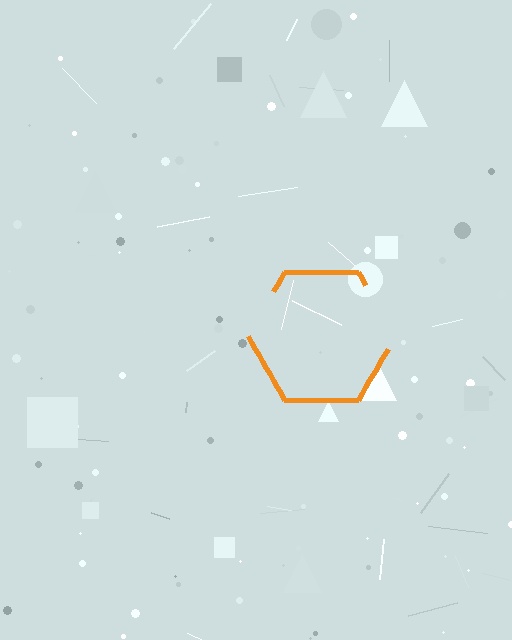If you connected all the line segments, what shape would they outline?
They would outline a hexagon.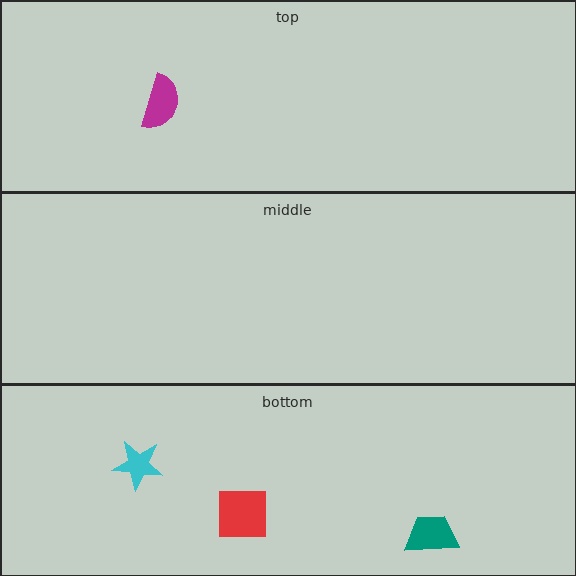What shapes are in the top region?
The magenta semicircle.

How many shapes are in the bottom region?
3.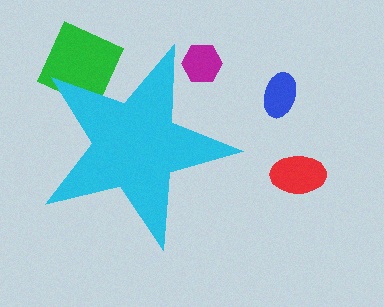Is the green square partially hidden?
Yes, the green square is partially hidden behind the cyan star.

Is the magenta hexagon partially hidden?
Yes, the magenta hexagon is partially hidden behind the cyan star.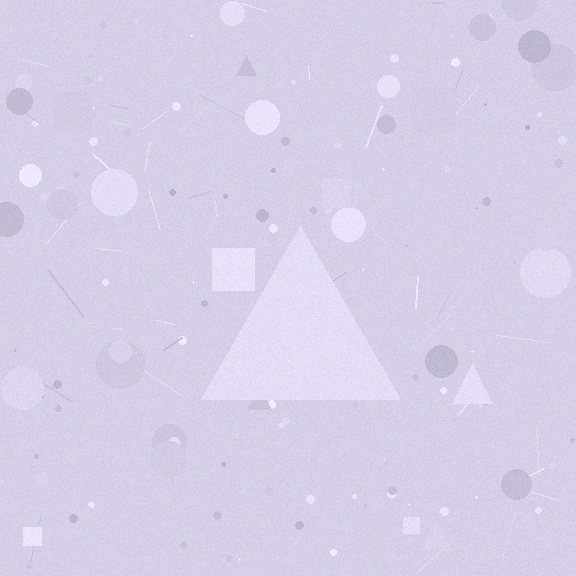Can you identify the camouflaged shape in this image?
The camouflaged shape is a triangle.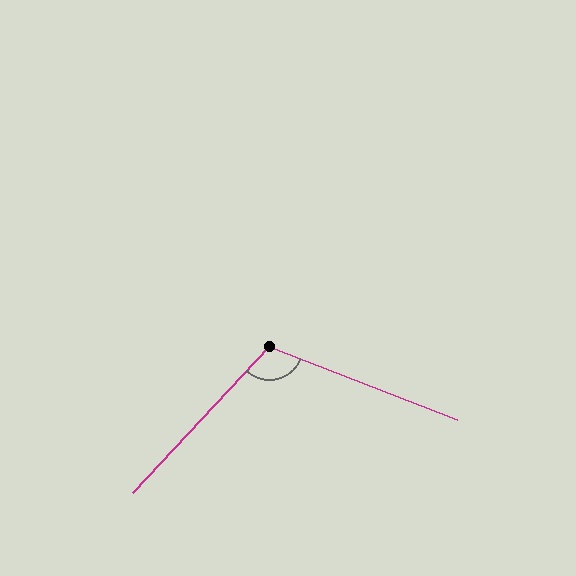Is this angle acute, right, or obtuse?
It is obtuse.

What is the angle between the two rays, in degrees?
Approximately 112 degrees.